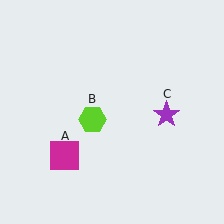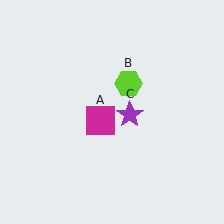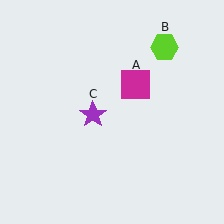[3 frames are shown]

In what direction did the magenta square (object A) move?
The magenta square (object A) moved up and to the right.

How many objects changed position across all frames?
3 objects changed position: magenta square (object A), lime hexagon (object B), purple star (object C).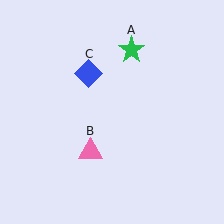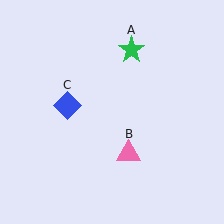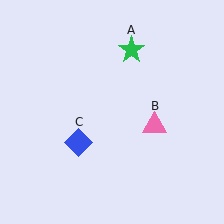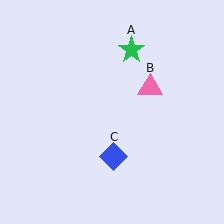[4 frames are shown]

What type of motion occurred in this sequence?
The pink triangle (object B), blue diamond (object C) rotated counterclockwise around the center of the scene.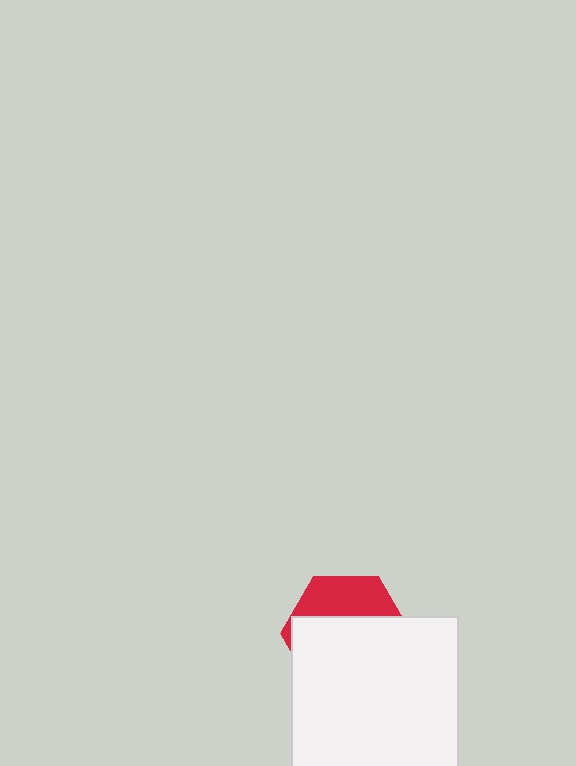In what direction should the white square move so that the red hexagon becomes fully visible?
The white square should move down. That is the shortest direction to clear the overlap and leave the red hexagon fully visible.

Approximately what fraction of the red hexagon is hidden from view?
Roughly 67% of the red hexagon is hidden behind the white square.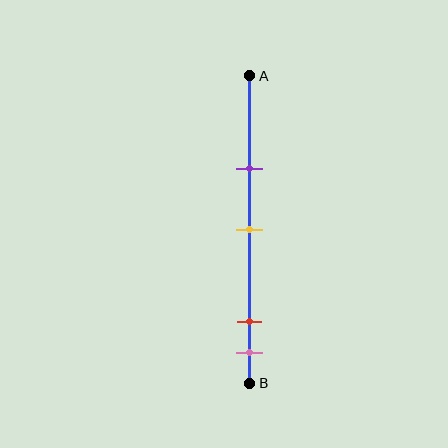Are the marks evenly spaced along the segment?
No, the marks are not evenly spaced.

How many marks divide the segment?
There are 4 marks dividing the segment.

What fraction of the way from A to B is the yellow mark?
The yellow mark is approximately 50% (0.5) of the way from A to B.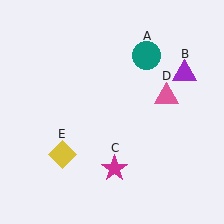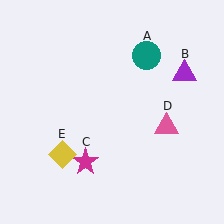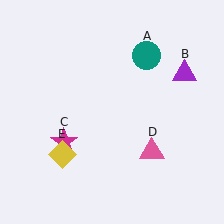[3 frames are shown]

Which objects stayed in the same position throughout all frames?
Teal circle (object A) and purple triangle (object B) and yellow diamond (object E) remained stationary.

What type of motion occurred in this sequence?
The magenta star (object C), pink triangle (object D) rotated clockwise around the center of the scene.